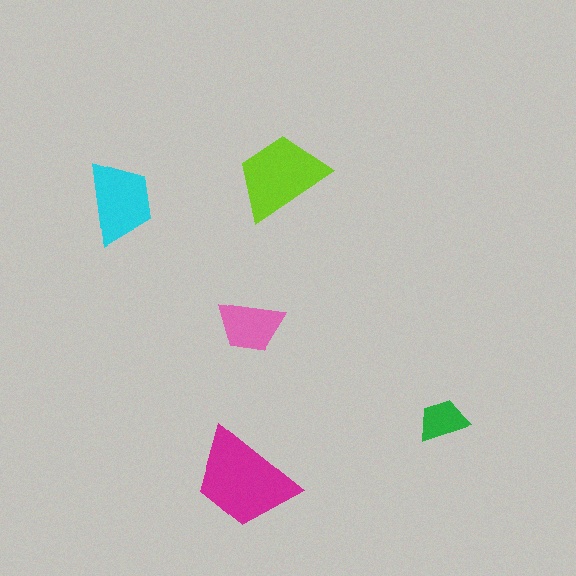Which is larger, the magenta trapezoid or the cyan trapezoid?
The magenta one.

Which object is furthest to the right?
The green trapezoid is rightmost.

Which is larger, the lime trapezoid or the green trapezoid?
The lime one.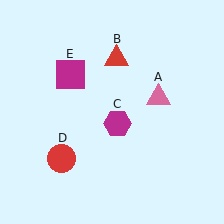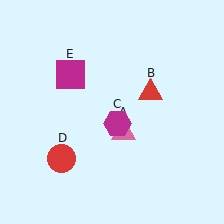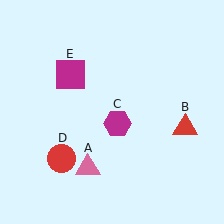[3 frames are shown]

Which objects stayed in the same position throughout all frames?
Magenta hexagon (object C) and red circle (object D) and magenta square (object E) remained stationary.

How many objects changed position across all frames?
2 objects changed position: pink triangle (object A), red triangle (object B).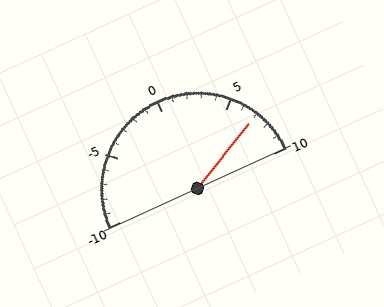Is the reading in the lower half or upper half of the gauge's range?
The reading is in the upper half of the range (-10 to 10).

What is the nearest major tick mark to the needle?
The nearest major tick mark is 5.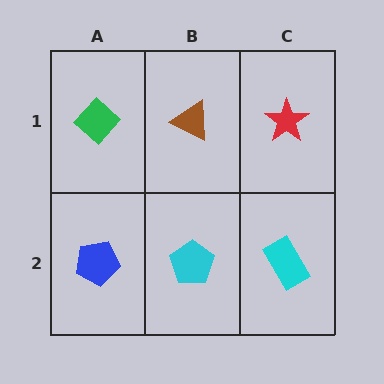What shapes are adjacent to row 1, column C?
A cyan rectangle (row 2, column C), a brown triangle (row 1, column B).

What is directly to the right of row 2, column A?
A cyan pentagon.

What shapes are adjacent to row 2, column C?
A red star (row 1, column C), a cyan pentagon (row 2, column B).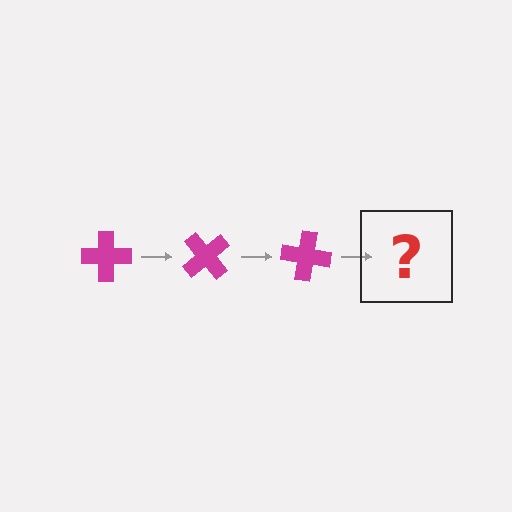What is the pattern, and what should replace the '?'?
The pattern is that the cross rotates 50 degrees each step. The '?' should be a magenta cross rotated 150 degrees.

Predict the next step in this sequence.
The next step is a magenta cross rotated 150 degrees.